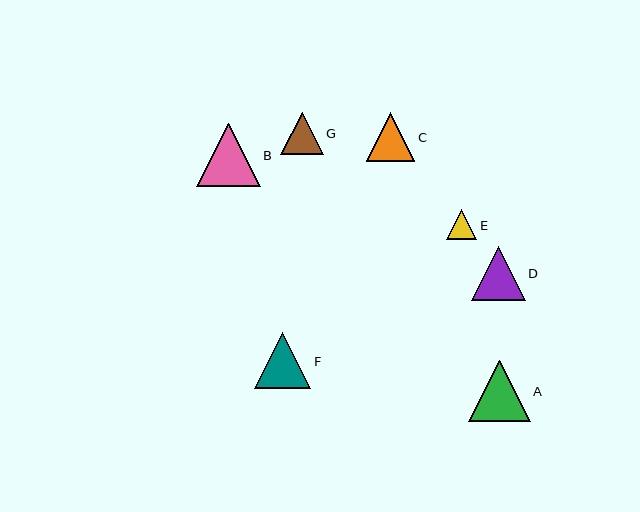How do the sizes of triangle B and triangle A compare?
Triangle B and triangle A are approximately the same size.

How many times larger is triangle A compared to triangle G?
Triangle A is approximately 1.5 times the size of triangle G.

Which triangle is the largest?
Triangle B is the largest with a size of approximately 63 pixels.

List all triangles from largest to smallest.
From largest to smallest: B, A, F, D, C, G, E.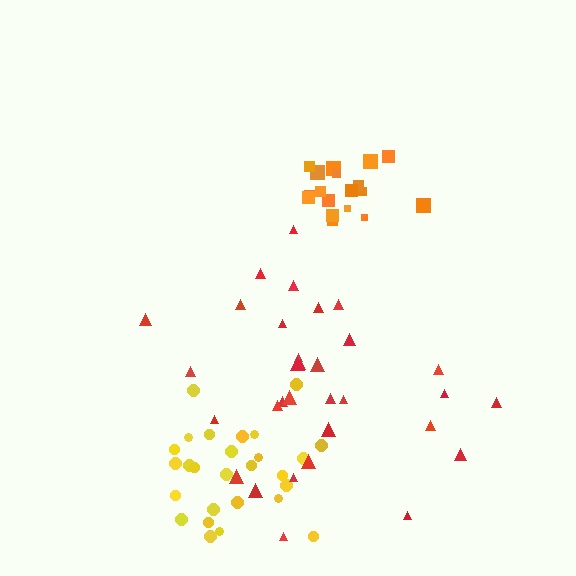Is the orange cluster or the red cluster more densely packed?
Orange.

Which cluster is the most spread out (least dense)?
Red.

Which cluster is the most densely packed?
Orange.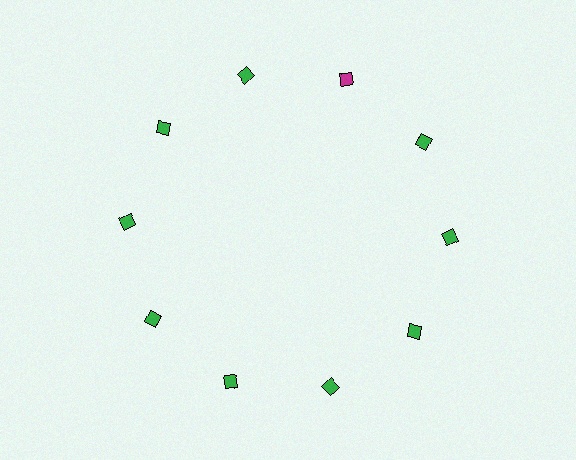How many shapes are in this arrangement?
There are 10 shapes arranged in a ring pattern.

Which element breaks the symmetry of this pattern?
The magenta diamond at roughly the 1 o'clock position breaks the symmetry. All other shapes are green diamonds.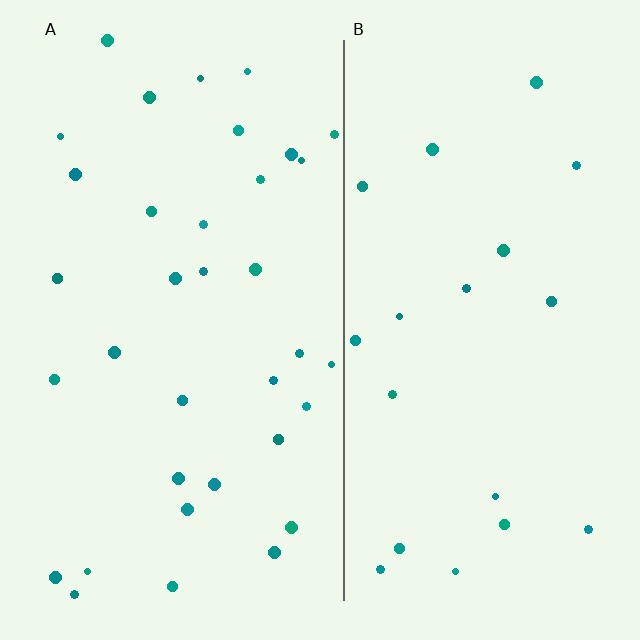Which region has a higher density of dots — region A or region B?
A (the left).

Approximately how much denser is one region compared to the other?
Approximately 1.8× — region A over region B.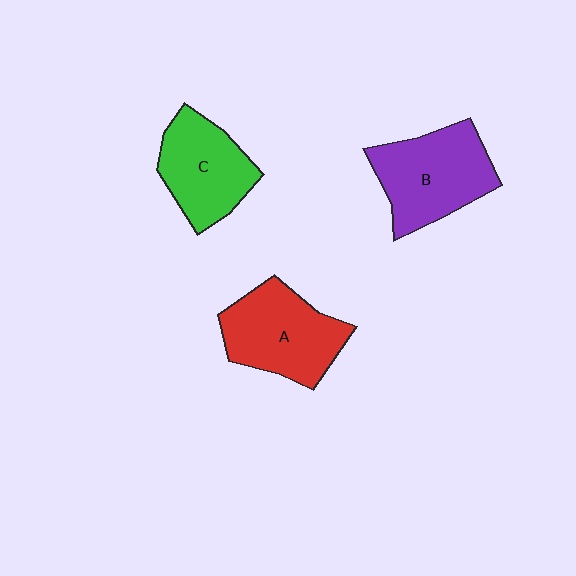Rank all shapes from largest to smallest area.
From largest to smallest: B (purple), A (red), C (green).